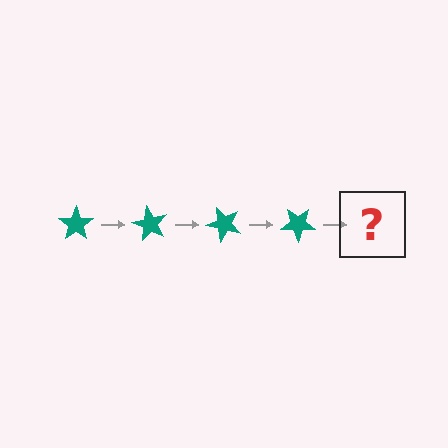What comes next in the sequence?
The next element should be a teal star rotated 240 degrees.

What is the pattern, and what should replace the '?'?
The pattern is that the star rotates 60 degrees each step. The '?' should be a teal star rotated 240 degrees.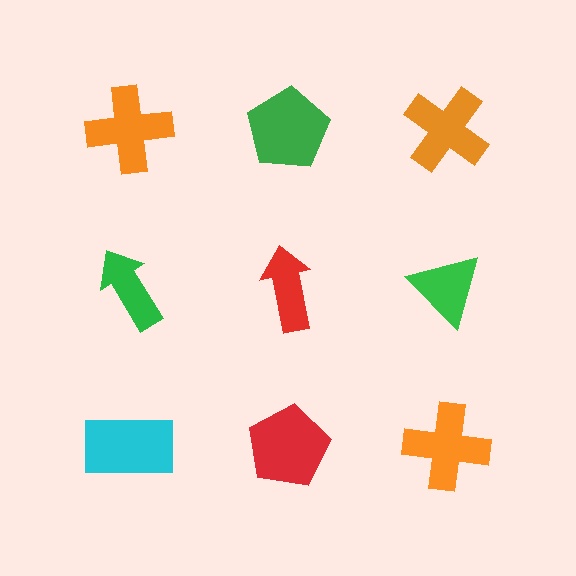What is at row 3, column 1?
A cyan rectangle.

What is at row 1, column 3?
An orange cross.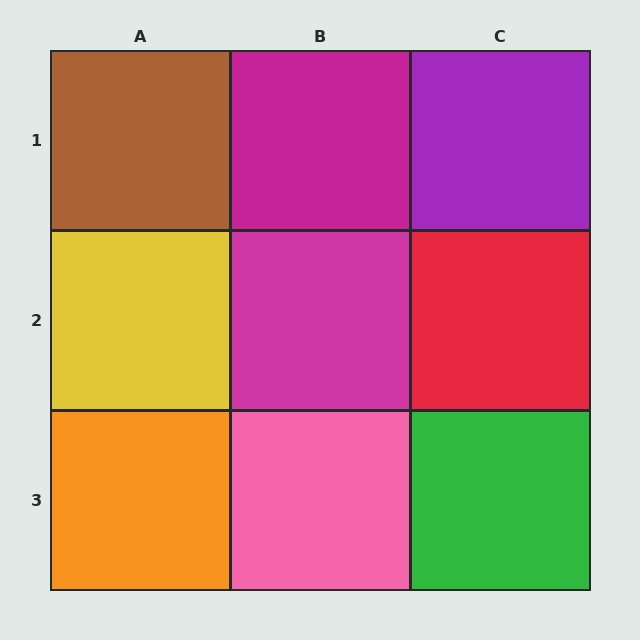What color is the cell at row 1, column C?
Purple.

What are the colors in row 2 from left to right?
Yellow, magenta, red.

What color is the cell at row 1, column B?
Magenta.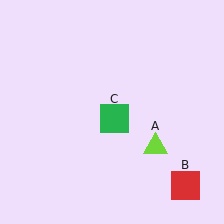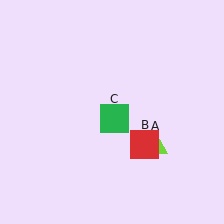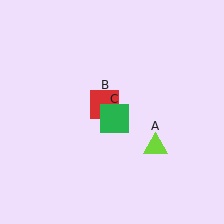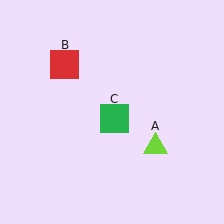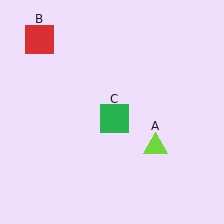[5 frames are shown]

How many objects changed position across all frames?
1 object changed position: red square (object B).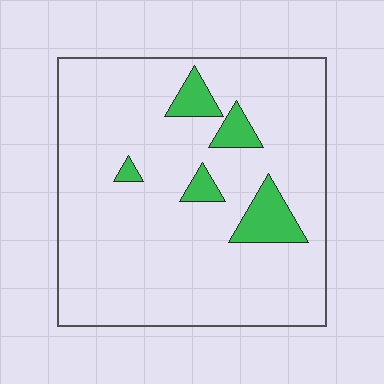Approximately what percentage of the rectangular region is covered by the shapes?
Approximately 10%.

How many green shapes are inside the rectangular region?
5.